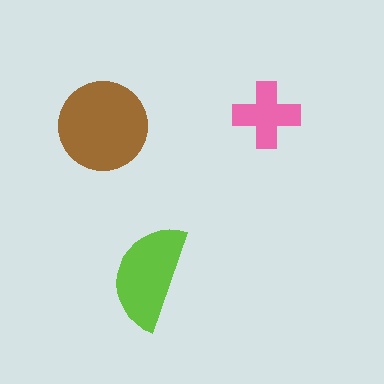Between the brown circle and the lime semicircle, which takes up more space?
The brown circle.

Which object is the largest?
The brown circle.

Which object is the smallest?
The pink cross.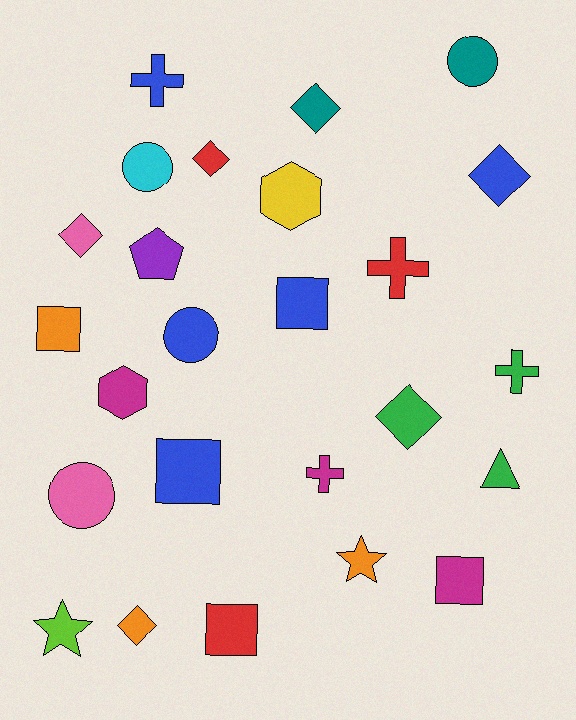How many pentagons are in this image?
There is 1 pentagon.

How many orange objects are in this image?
There are 3 orange objects.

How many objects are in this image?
There are 25 objects.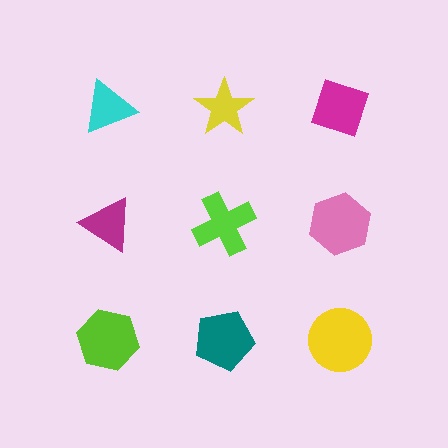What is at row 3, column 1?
A lime hexagon.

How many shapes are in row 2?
3 shapes.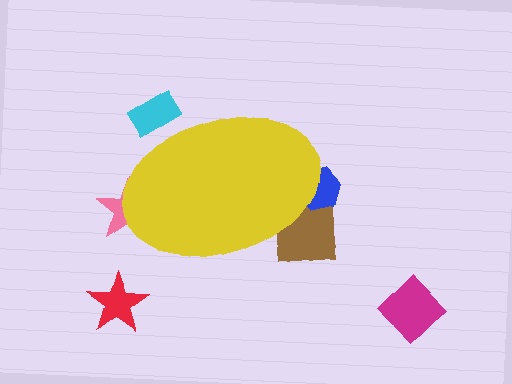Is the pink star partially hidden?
Yes, the pink star is partially hidden behind the yellow ellipse.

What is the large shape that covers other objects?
A yellow ellipse.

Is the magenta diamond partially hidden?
No, the magenta diamond is fully visible.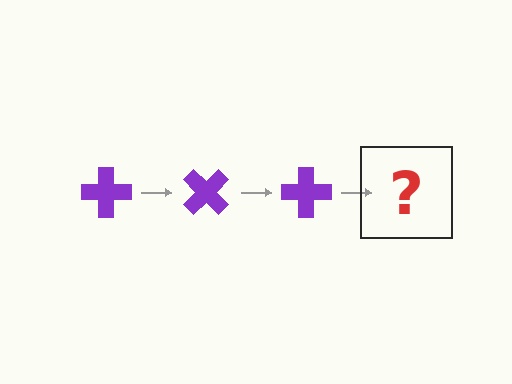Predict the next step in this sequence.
The next step is a purple cross rotated 135 degrees.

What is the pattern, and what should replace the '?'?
The pattern is that the cross rotates 45 degrees each step. The '?' should be a purple cross rotated 135 degrees.